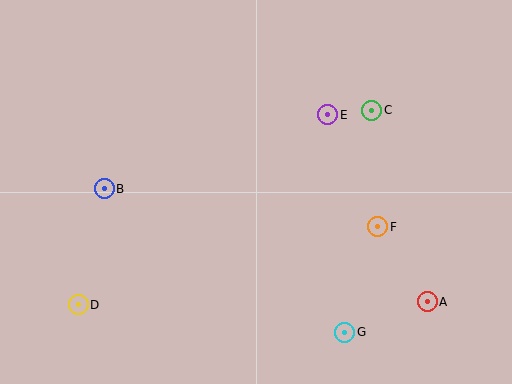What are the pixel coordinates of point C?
Point C is at (372, 110).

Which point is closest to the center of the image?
Point E at (328, 115) is closest to the center.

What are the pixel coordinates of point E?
Point E is at (328, 115).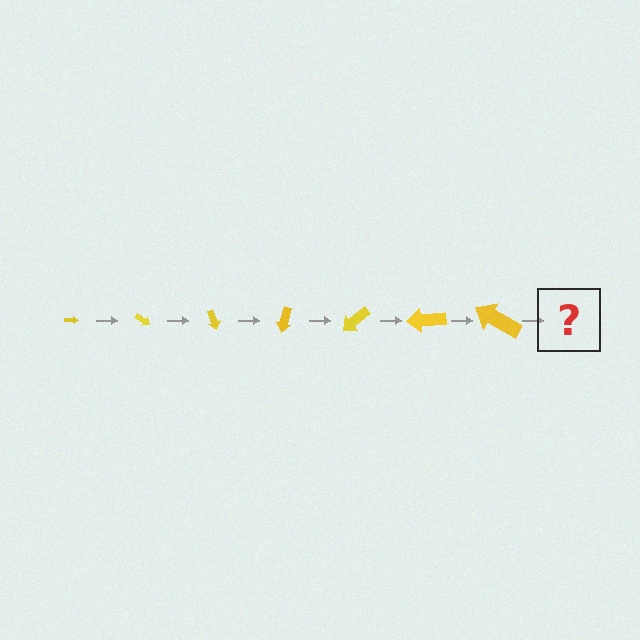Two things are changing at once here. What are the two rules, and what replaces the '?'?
The two rules are that the arrow grows larger each step and it rotates 35 degrees each step. The '?' should be an arrow, larger than the previous one and rotated 245 degrees from the start.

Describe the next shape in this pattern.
It should be an arrow, larger than the previous one and rotated 245 degrees from the start.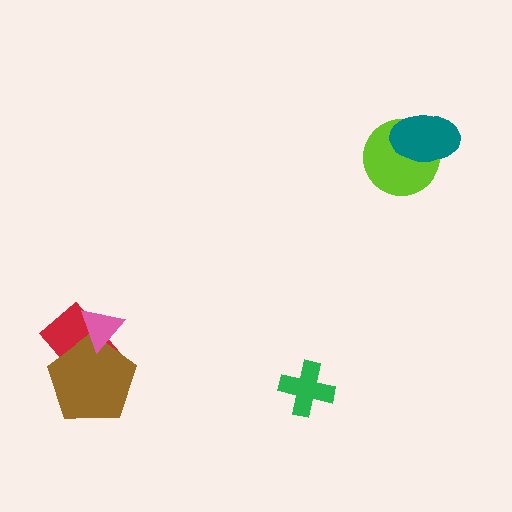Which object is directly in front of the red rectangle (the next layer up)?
The brown pentagon is directly in front of the red rectangle.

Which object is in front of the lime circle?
The teal ellipse is in front of the lime circle.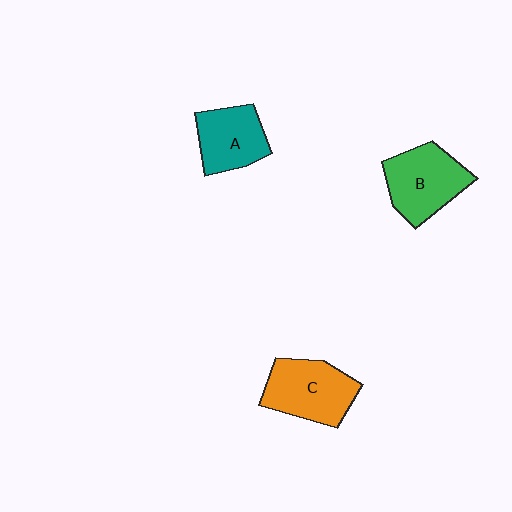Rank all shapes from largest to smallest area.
From largest to smallest: B (green), C (orange), A (teal).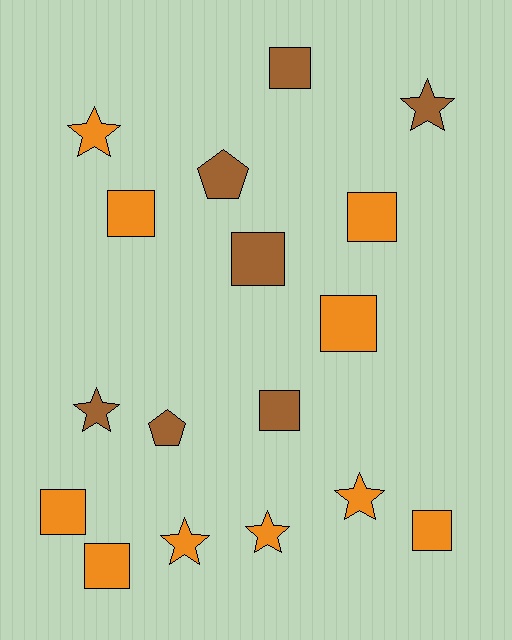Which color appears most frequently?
Orange, with 10 objects.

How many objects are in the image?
There are 17 objects.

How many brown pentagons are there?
There are 2 brown pentagons.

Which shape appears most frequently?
Square, with 9 objects.